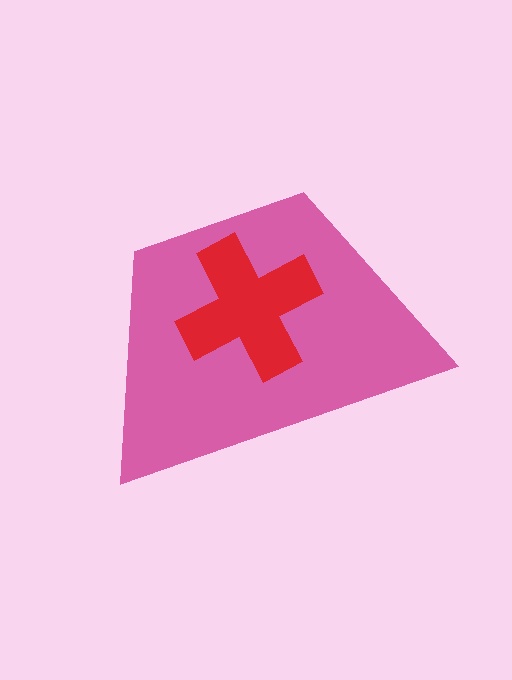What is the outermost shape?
The pink trapezoid.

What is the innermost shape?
The red cross.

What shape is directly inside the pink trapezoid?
The red cross.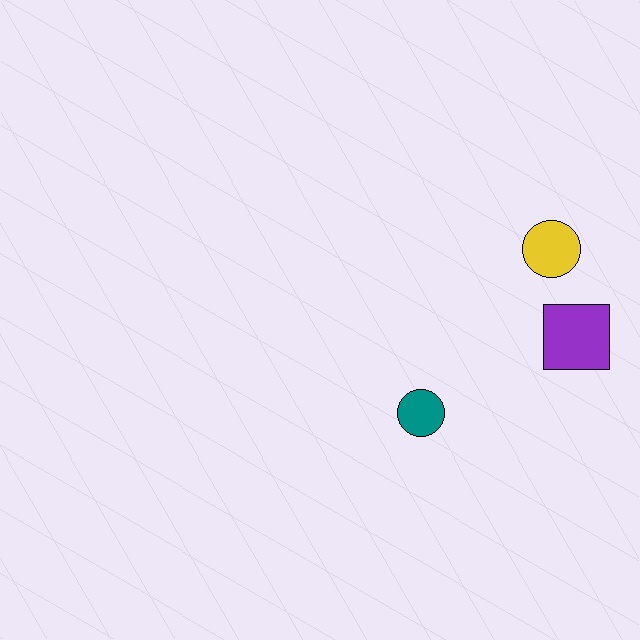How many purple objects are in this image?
There is 1 purple object.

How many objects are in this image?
There are 3 objects.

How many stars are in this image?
There are no stars.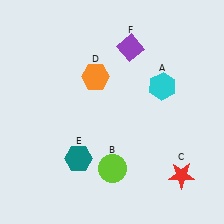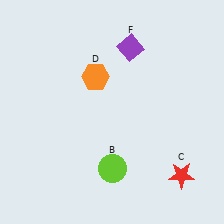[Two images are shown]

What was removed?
The cyan hexagon (A), the teal hexagon (E) were removed in Image 2.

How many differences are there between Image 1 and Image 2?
There are 2 differences between the two images.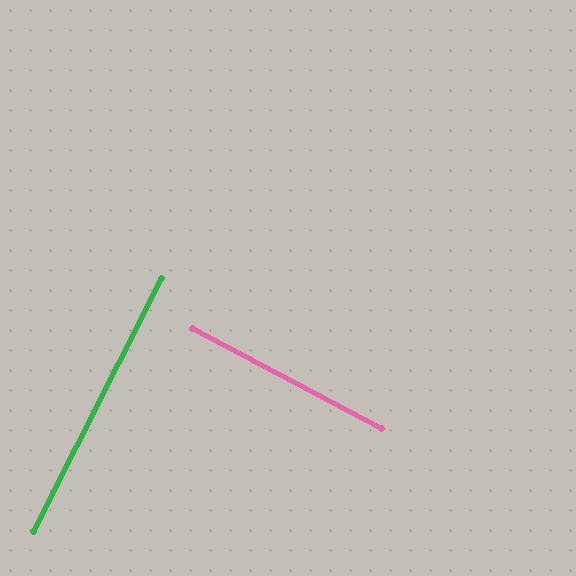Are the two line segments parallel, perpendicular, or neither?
Perpendicular — they meet at approximately 89°.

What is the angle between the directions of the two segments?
Approximately 89 degrees.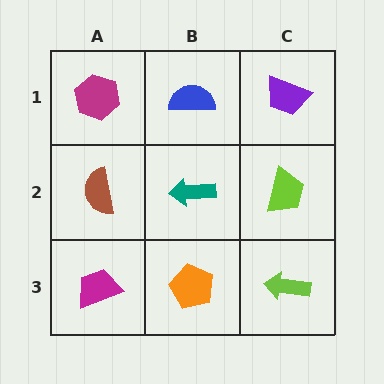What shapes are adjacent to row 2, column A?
A magenta hexagon (row 1, column A), a magenta trapezoid (row 3, column A), a teal arrow (row 2, column B).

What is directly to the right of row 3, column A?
An orange pentagon.